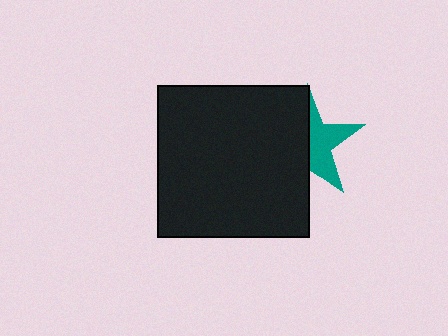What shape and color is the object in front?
The object in front is a black square.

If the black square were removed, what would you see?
You would see the complete teal star.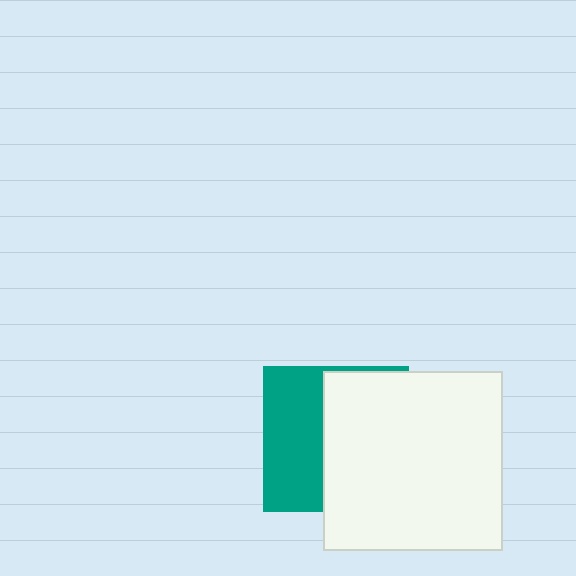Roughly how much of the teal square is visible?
A small part of it is visible (roughly 44%).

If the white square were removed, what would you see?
You would see the complete teal square.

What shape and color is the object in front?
The object in front is a white square.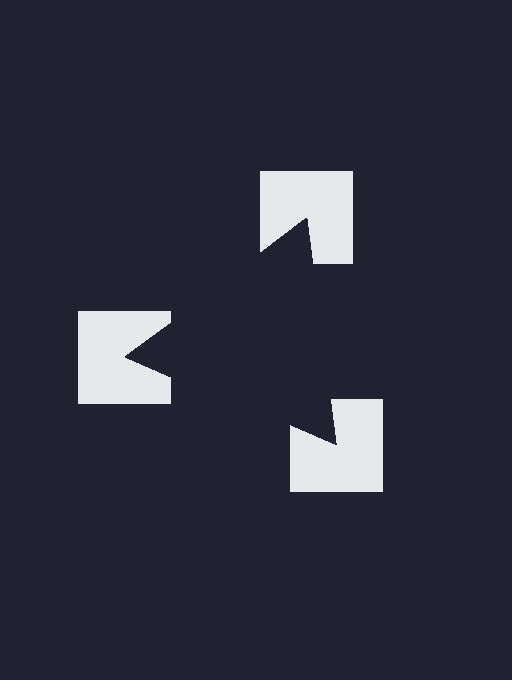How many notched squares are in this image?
There are 3 — one at each vertex of the illusory triangle.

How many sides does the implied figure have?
3 sides.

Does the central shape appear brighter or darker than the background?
It typically appears slightly darker than the background, even though no actual brightness change is drawn.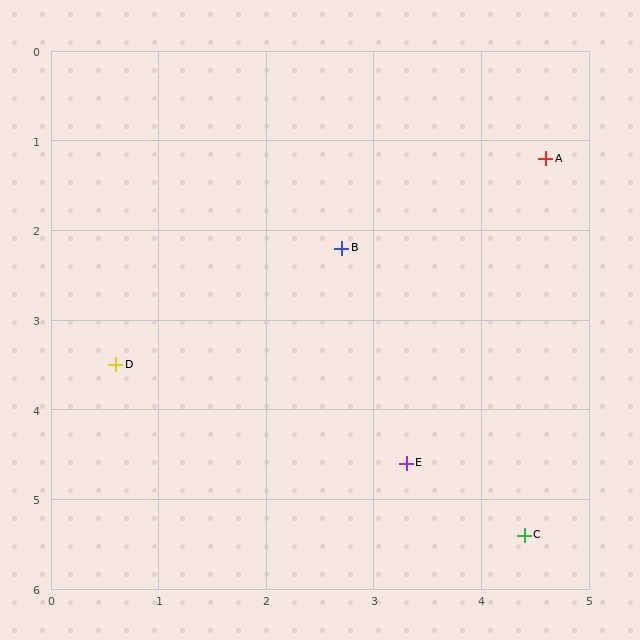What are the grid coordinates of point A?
Point A is at approximately (4.6, 1.2).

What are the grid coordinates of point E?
Point E is at approximately (3.3, 4.6).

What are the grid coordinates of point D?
Point D is at approximately (0.6, 3.5).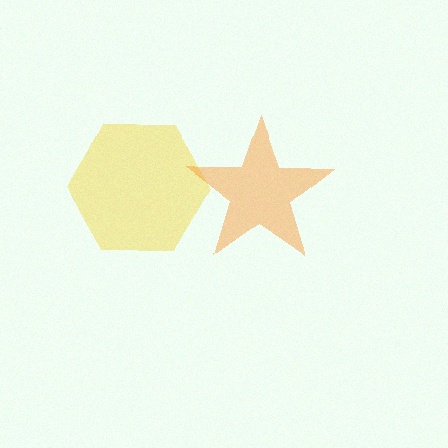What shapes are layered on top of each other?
The layered shapes are: a yellow hexagon, an orange star.